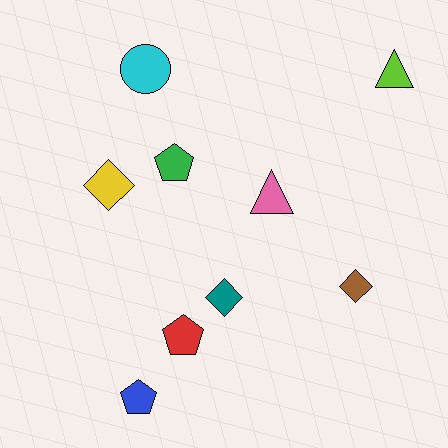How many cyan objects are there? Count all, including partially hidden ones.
There is 1 cyan object.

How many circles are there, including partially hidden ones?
There is 1 circle.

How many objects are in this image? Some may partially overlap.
There are 9 objects.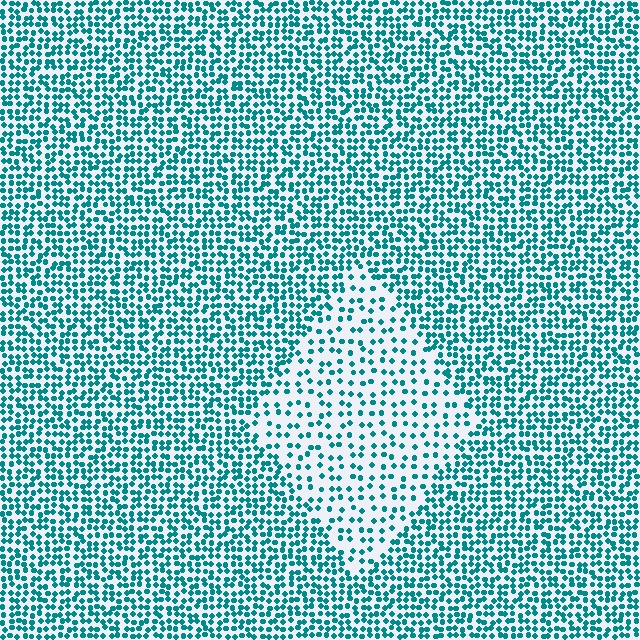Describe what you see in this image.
The image contains small teal elements arranged at two different densities. A diamond-shaped region is visible where the elements are less densely packed than the surrounding area.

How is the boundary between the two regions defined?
The boundary is defined by a change in element density (approximately 2.1x ratio). All elements are the same color, size, and shape.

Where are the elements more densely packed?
The elements are more densely packed outside the diamond boundary.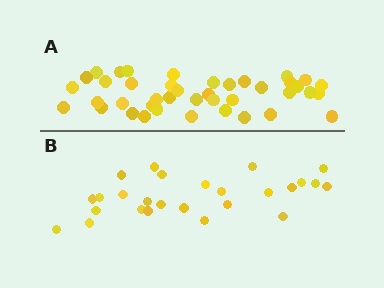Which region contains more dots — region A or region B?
Region A (the top region) has more dots.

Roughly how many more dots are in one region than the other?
Region A has approximately 15 more dots than region B.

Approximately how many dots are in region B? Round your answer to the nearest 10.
About 30 dots. (The exact count is 26, which rounds to 30.)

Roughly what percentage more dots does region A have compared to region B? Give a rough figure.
About 60% more.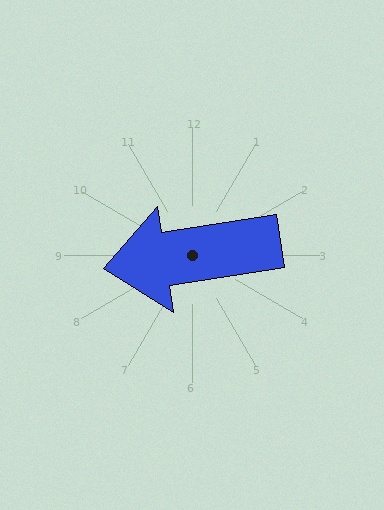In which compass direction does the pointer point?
West.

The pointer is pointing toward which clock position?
Roughly 9 o'clock.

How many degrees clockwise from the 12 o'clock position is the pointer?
Approximately 261 degrees.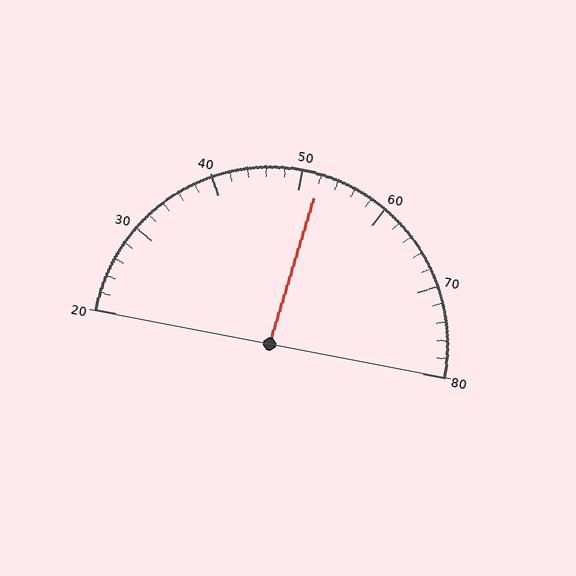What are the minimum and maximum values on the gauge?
The gauge ranges from 20 to 80.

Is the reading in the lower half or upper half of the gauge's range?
The reading is in the upper half of the range (20 to 80).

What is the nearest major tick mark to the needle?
The nearest major tick mark is 50.